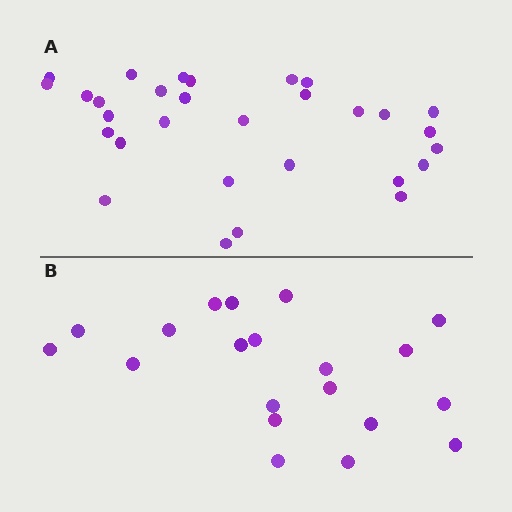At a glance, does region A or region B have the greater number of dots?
Region A (the top region) has more dots.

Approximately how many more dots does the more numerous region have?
Region A has roughly 10 or so more dots than region B.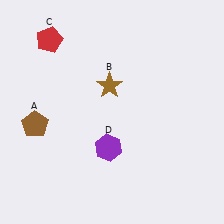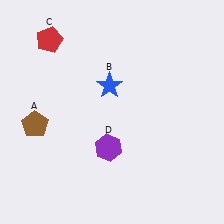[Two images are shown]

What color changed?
The star (B) changed from brown in Image 1 to blue in Image 2.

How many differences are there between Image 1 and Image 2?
There is 1 difference between the two images.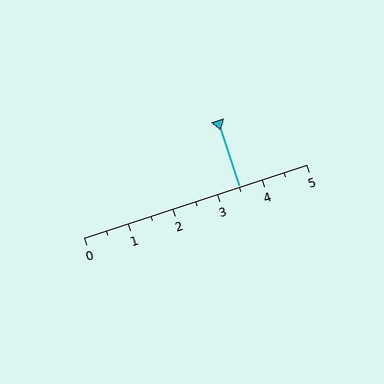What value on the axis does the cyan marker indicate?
The marker indicates approximately 3.5.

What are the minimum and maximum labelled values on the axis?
The axis runs from 0 to 5.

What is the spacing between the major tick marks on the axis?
The major ticks are spaced 1 apart.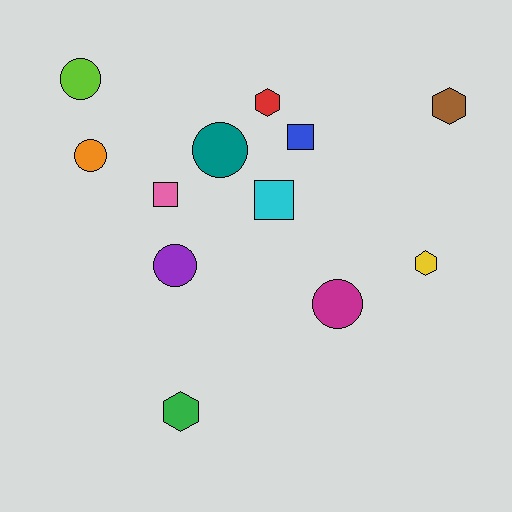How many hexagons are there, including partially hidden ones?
There are 4 hexagons.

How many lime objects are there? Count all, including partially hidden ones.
There is 1 lime object.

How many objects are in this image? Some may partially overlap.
There are 12 objects.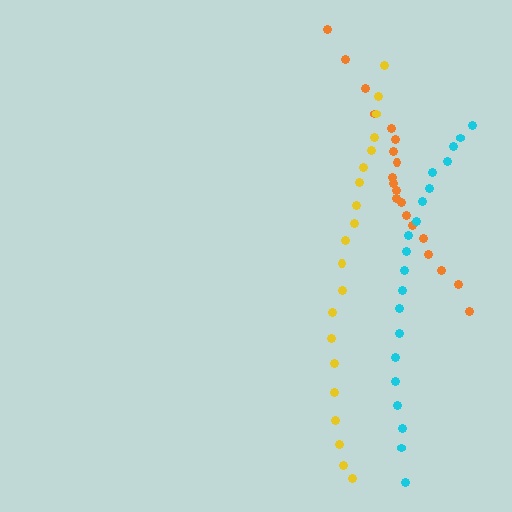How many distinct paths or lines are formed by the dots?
There are 3 distinct paths.